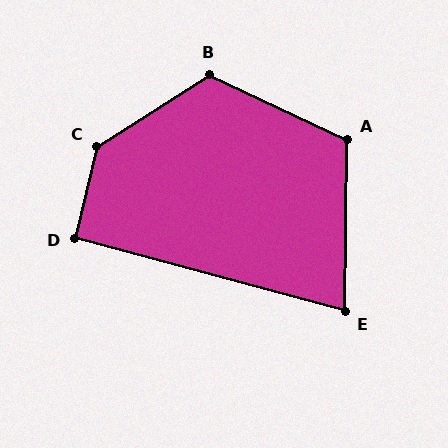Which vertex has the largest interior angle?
C, at approximately 135 degrees.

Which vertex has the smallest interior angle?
E, at approximately 76 degrees.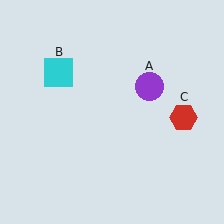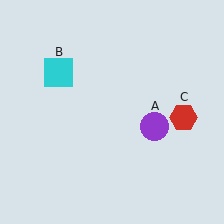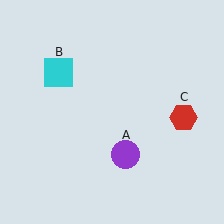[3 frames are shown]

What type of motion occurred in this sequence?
The purple circle (object A) rotated clockwise around the center of the scene.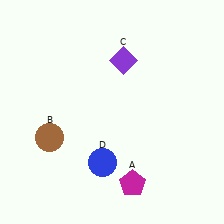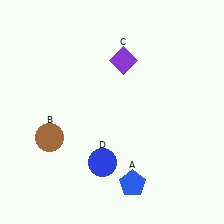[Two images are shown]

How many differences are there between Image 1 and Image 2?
There is 1 difference between the two images.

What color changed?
The pentagon (A) changed from magenta in Image 1 to blue in Image 2.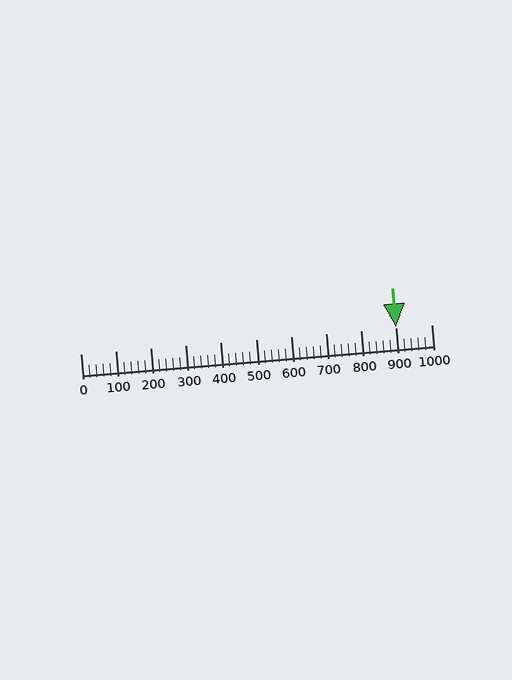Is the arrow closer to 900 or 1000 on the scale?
The arrow is closer to 900.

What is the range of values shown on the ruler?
The ruler shows values from 0 to 1000.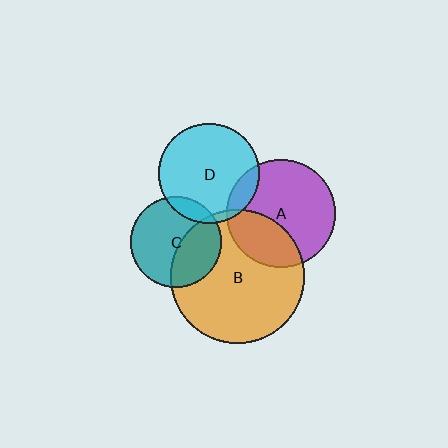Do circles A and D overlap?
Yes.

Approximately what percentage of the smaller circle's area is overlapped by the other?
Approximately 10%.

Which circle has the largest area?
Circle B (orange).